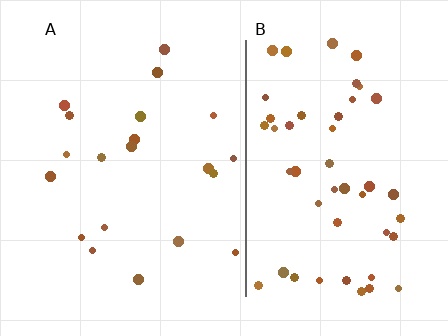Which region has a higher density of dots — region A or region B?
B (the right).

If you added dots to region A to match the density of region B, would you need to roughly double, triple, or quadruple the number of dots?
Approximately double.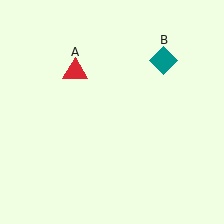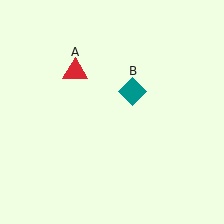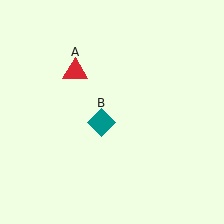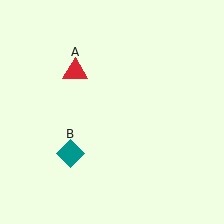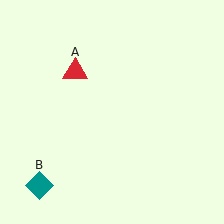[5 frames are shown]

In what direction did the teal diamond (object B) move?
The teal diamond (object B) moved down and to the left.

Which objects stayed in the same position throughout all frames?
Red triangle (object A) remained stationary.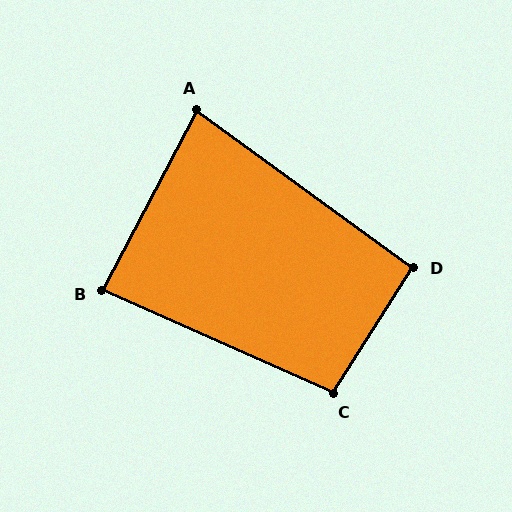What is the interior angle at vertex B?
Approximately 86 degrees (approximately right).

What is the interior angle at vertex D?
Approximately 94 degrees (approximately right).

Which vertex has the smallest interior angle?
A, at approximately 82 degrees.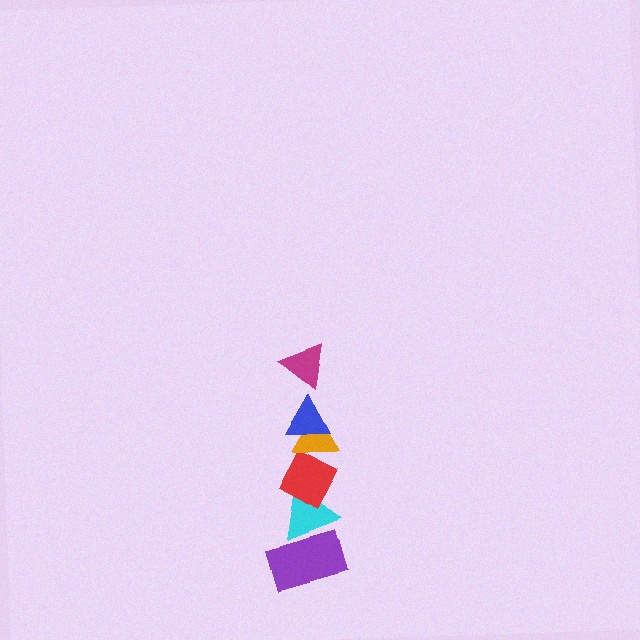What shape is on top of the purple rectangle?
The cyan triangle is on top of the purple rectangle.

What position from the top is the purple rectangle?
The purple rectangle is 6th from the top.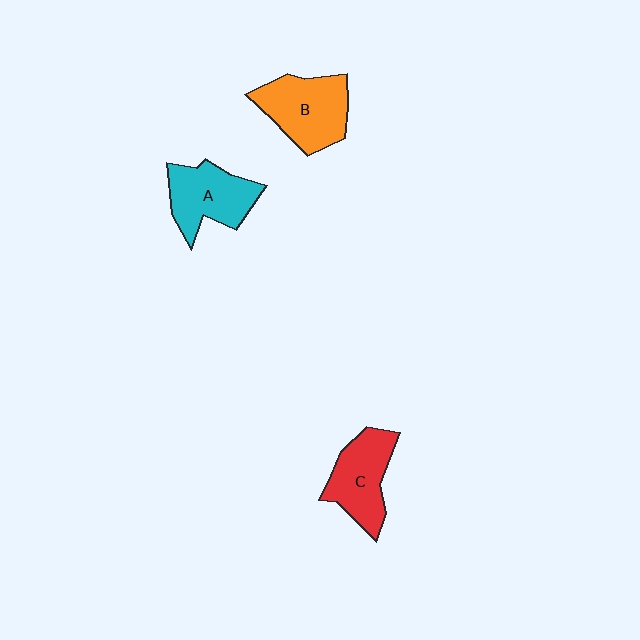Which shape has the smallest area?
Shape C (red).